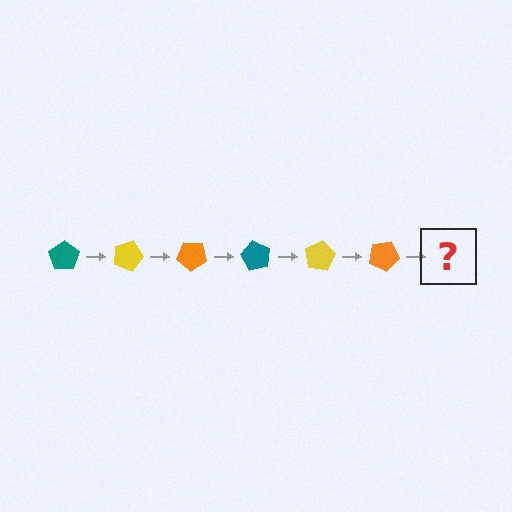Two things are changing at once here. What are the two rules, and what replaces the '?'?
The two rules are that it rotates 20 degrees each step and the color cycles through teal, yellow, and orange. The '?' should be a teal pentagon, rotated 120 degrees from the start.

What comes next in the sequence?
The next element should be a teal pentagon, rotated 120 degrees from the start.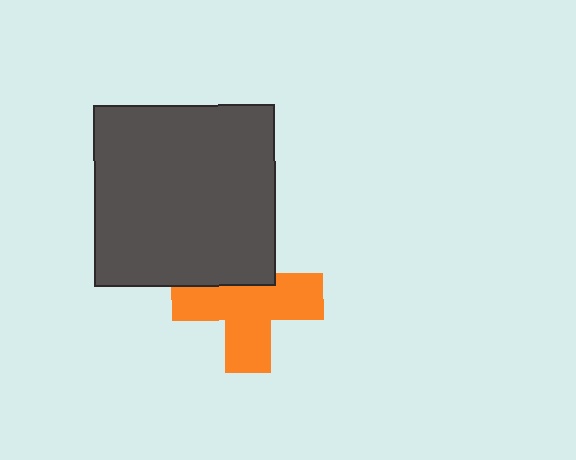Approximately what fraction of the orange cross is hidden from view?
Roughly 31% of the orange cross is hidden behind the dark gray square.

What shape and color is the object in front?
The object in front is a dark gray square.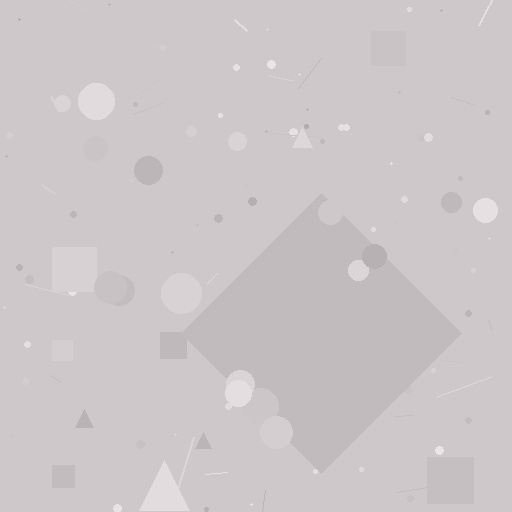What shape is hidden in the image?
A diamond is hidden in the image.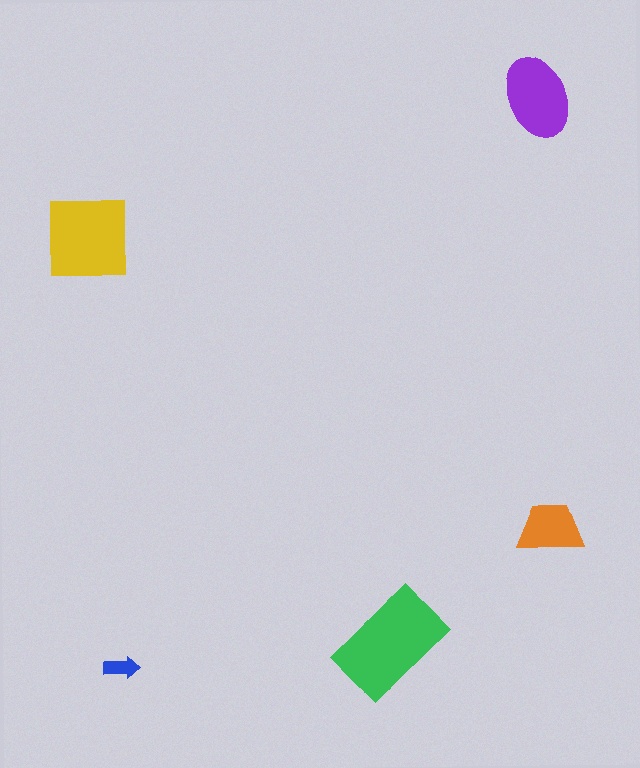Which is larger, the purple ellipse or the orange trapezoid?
The purple ellipse.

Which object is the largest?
The green rectangle.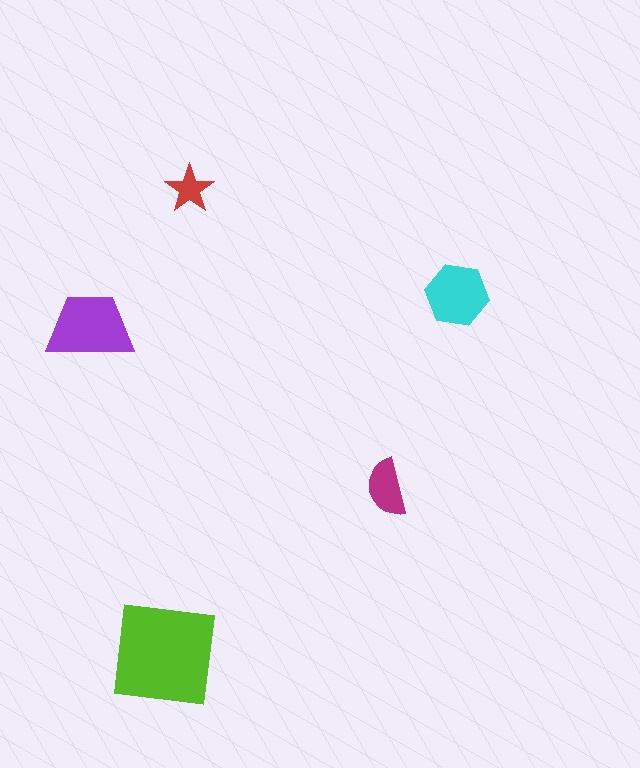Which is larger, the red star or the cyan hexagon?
The cyan hexagon.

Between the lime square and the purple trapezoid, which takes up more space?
The lime square.